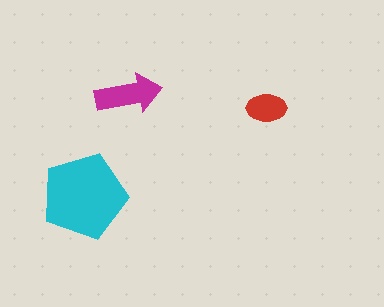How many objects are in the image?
There are 3 objects in the image.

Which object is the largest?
The cyan pentagon.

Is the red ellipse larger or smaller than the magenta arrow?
Smaller.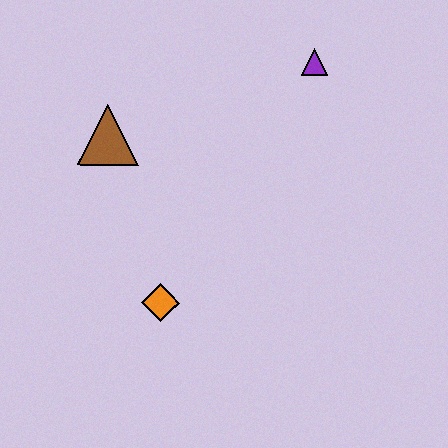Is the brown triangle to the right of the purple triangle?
No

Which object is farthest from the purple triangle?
The orange diamond is farthest from the purple triangle.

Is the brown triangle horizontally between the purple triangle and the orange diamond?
No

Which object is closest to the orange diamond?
The brown triangle is closest to the orange diamond.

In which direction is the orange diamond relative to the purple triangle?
The orange diamond is below the purple triangle.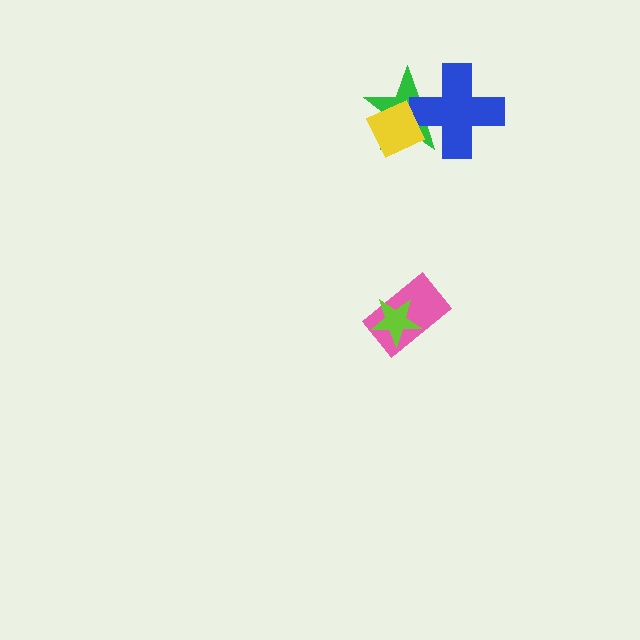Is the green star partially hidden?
Yes, it is partially covered by another shape.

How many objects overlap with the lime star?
1 object overlaps with the lime star.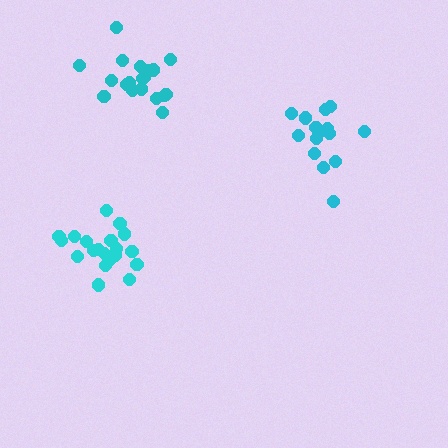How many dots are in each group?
Group 1: 19 dots, Group 2: 15 dots, Group 3: 20 dots (54 total).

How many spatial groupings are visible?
There are 3 spatial groupings.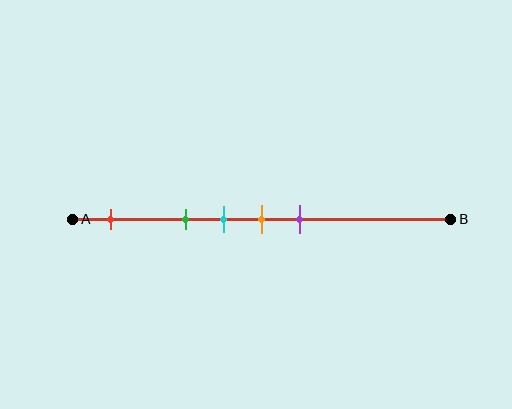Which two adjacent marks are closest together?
The cyan and orange marks are the closest adjacent pair.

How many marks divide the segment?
There are 5 marks dividing the segment.